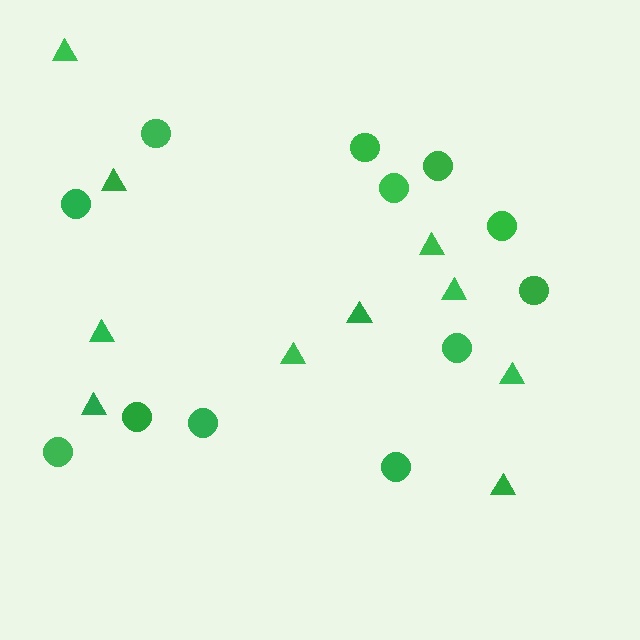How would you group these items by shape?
There are 2 groups: one group of circles (12) and one group of triangles (10).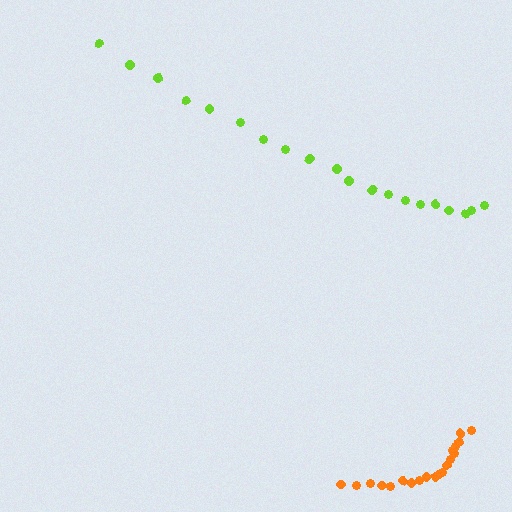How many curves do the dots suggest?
There are 2 distinct paths.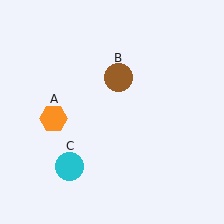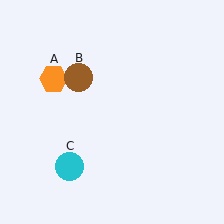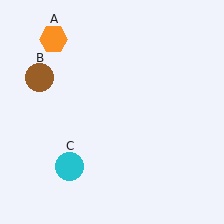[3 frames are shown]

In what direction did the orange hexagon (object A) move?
The orange hexagon (object A) moved up.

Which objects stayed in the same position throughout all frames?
Cyan circle (object C) remained stationary.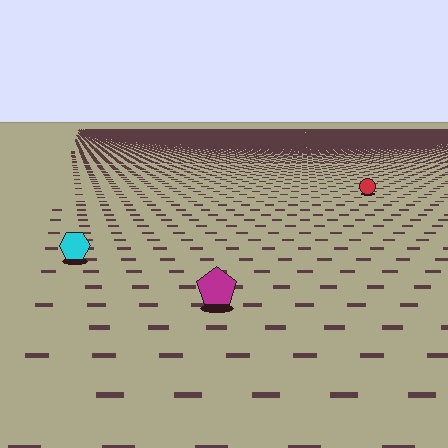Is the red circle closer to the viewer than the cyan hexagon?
No. The cyan hexagon is closer — you can tell from the texture gradient: the ground texture is coarser near it.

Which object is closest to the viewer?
The magenta pentagon is closest. The texture marks near it are larger and more spread out.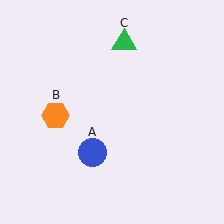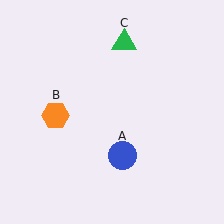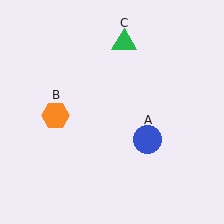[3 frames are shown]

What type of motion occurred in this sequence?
The blue circle (object A) rotated counterclockwise around the center of the scene.